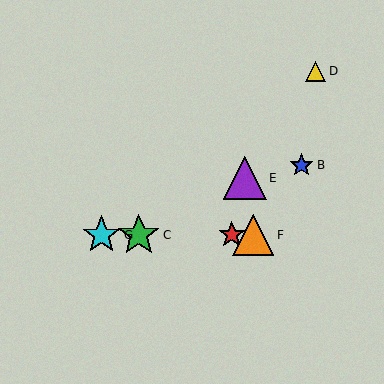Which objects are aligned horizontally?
Objects A, C, F, G are aligned horizontally.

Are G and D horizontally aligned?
No, G is at y≈235 and D is at y≈71.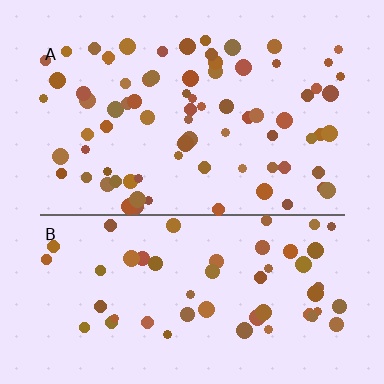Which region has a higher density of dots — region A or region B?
A (the top).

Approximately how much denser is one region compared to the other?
Approximately 1.4× — region A over region B.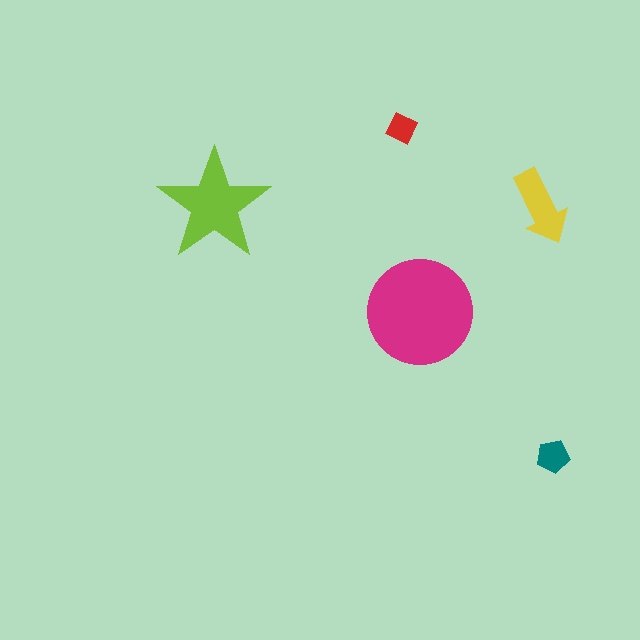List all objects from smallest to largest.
The red diamond, the teal pentagon, the yellow arrow, the lime star, the magenta circle.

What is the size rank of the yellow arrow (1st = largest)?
3rd.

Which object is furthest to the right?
The teal pentagon is rightmost.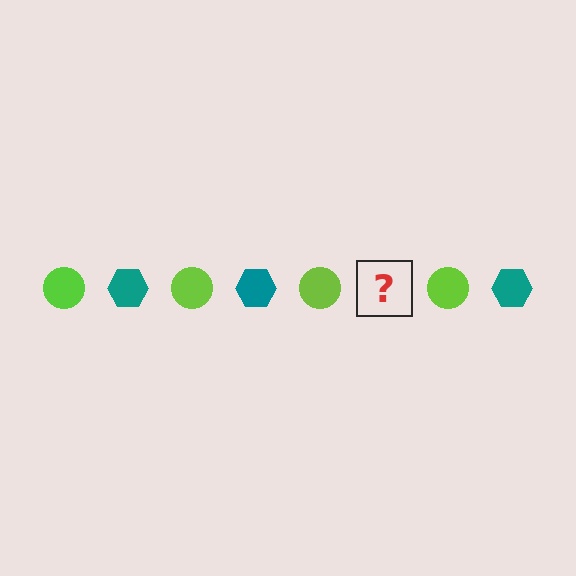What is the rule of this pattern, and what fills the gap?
The rule is that the pattern alternates between lime circle and teal hexagon. The gap should be filled with a teal hexagon.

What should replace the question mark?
The question mark should be replaced with a teal hexagon.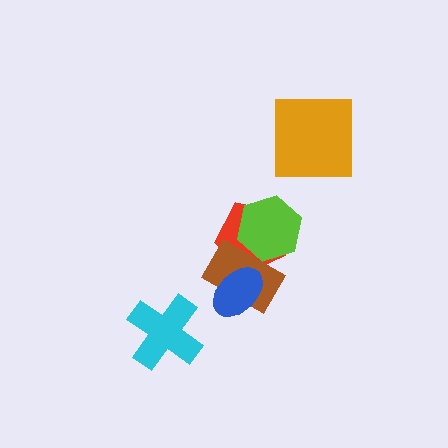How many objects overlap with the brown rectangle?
3 objects overlap with the brown rectangle.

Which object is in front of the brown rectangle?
The blue ellipse is in front of the brown rectangle.